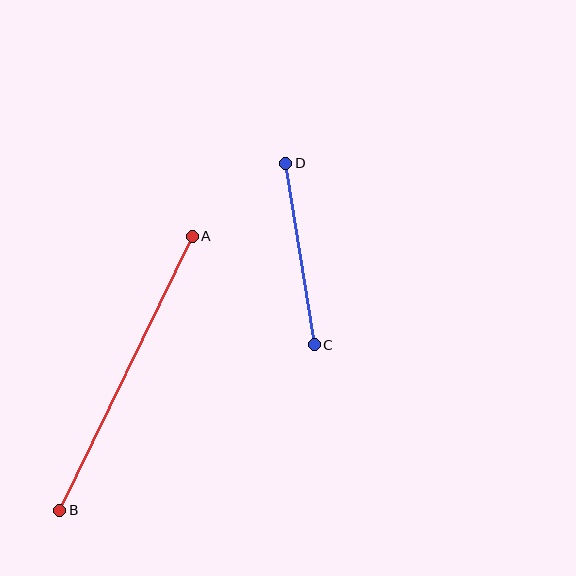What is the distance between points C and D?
The distance is approximately 183 pixels.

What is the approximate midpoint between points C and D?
The midpoint is at approximately (300, 254) pixels.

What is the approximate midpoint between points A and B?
The midpoint is at approximately (126, 373) pixels.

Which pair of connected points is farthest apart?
Points A and B are farthest apart.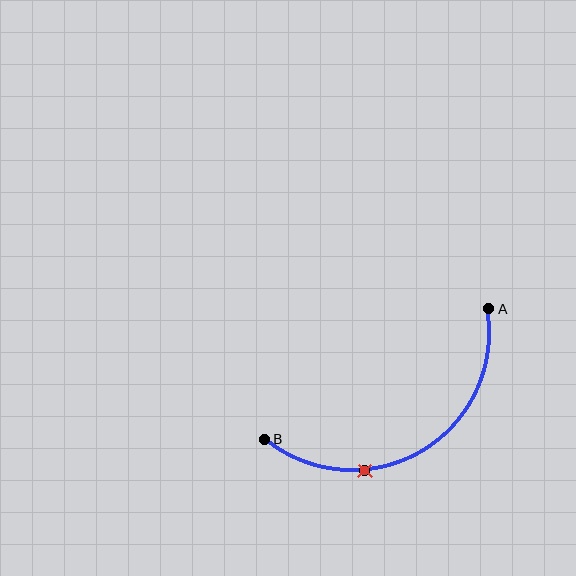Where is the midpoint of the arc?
The arc midpoint is the point on the curve farthest from the straight line joining A and B. It sits below that line.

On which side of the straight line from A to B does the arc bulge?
The arc bulges below the straight line connecting A and B.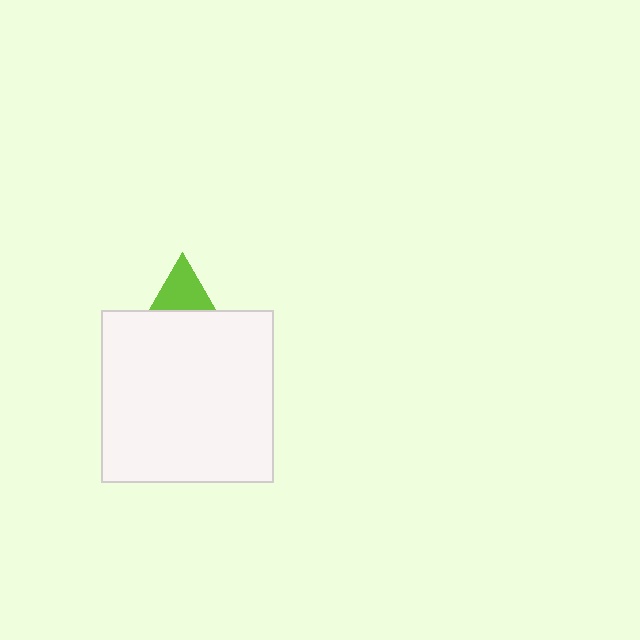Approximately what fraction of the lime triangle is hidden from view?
Roughly 69% of the lime triangle is hidden behind the white square.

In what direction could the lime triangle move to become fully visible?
The lime triangle could move up. That would shift it out from behind the white square entirely.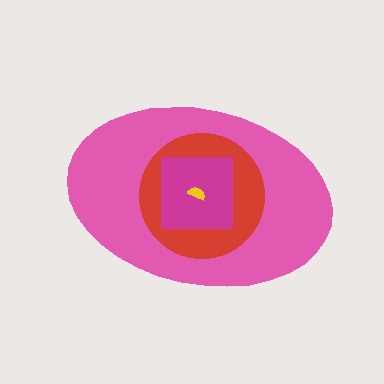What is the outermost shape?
The pink ellipse.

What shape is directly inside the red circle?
The magenta square.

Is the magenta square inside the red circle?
Yes.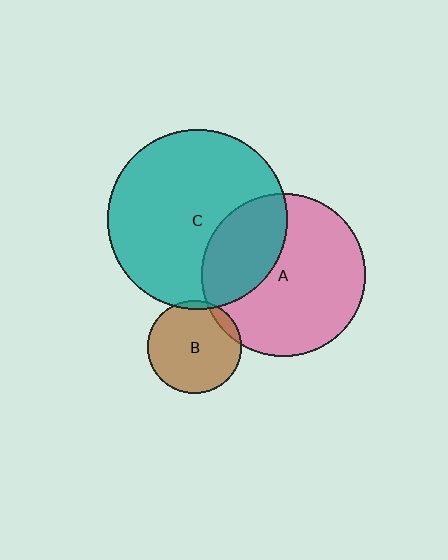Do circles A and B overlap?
Yes.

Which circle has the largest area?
Circle C (teal).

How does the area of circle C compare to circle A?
Approximately 1.2 times.